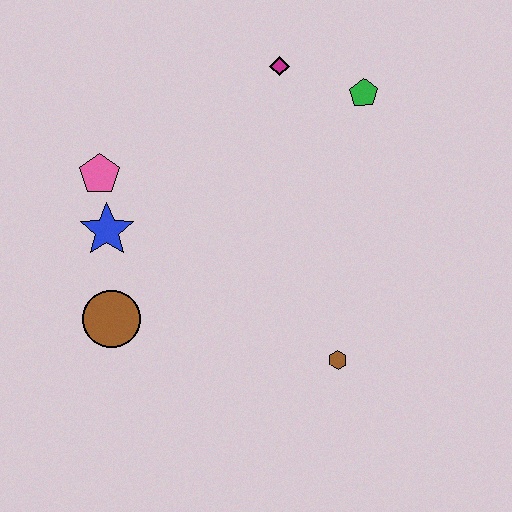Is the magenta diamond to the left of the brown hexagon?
Yes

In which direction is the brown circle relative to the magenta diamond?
The brown circle is below the magenta diamond.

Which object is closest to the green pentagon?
The magenta diamond is closest to the green pentagon.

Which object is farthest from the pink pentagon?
The brown hexagon is farthest from the pink pentagon.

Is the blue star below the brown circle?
No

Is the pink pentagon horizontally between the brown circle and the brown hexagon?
No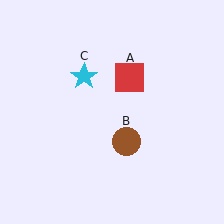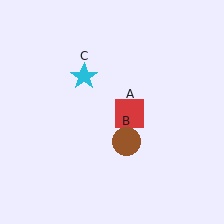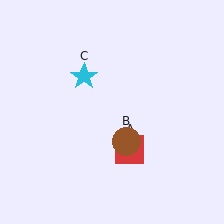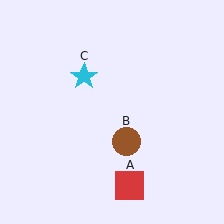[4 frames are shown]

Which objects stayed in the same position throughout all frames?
Brown circle (object B) and cyan star (object C) remained stationary.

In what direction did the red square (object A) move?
The red square (object A) moved down.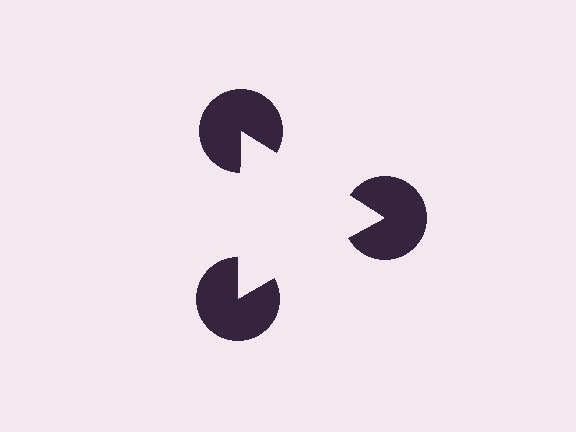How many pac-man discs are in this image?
There are 3 — one at each vertex of the illusory triangle.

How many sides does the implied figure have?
3 sides.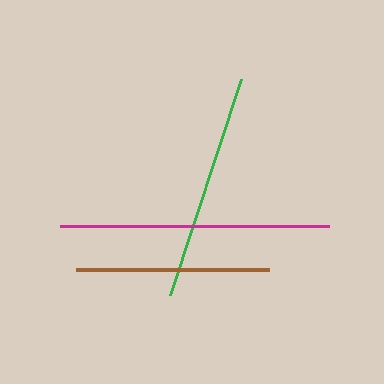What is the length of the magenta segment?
The magenta segment is approximately 269 pixels long.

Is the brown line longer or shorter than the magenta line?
The magenta line is longer than the brown line.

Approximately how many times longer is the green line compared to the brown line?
The green line is approximately 1.2 times the length of the brown line.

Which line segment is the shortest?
The brown line is the shortest at approximately 193 pixels.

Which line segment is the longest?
The magenta line is the longest at approximately 269 pixels.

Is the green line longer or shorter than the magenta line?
The magenta line is longer than the green line.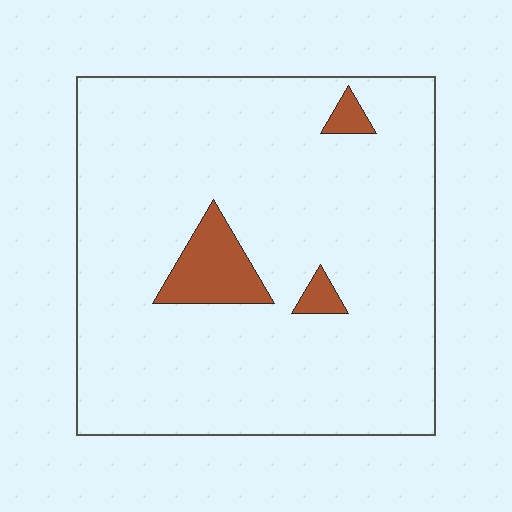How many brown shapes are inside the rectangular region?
3.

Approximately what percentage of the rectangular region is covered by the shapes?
Approximately 5%.